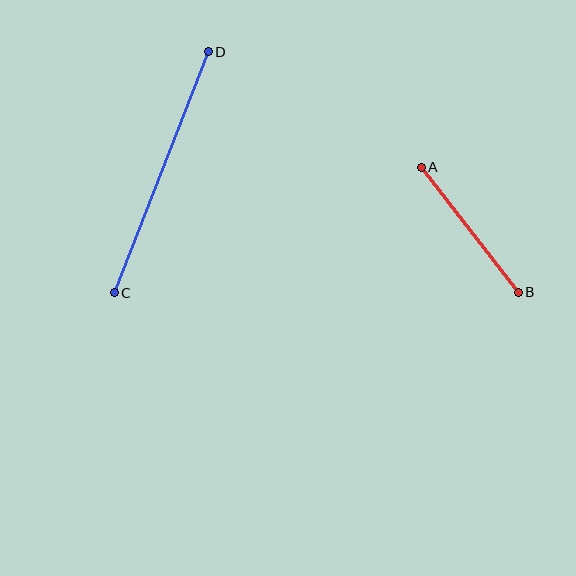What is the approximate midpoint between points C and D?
The midpoint is at approximately (161, 172) pixels.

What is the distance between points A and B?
The distance is approximately 158 pixels.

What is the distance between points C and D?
The distance is approximately 258 pixels.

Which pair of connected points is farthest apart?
Points C and D are farthest apart.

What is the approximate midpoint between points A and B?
The midpoint is at approximately (470, 230) pixels.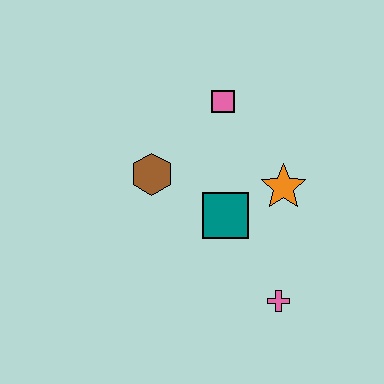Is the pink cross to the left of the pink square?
No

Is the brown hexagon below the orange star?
No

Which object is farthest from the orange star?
The brown hexagon is farthest from the orange star.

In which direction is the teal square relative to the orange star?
The teal square is to the left of the orange star.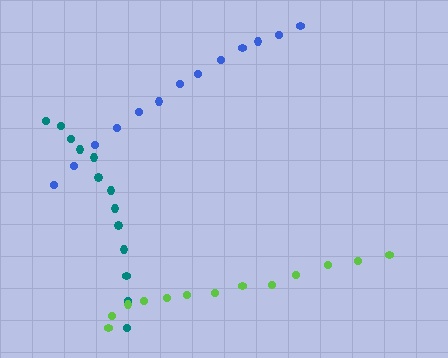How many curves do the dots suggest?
There are 3 distinct paths.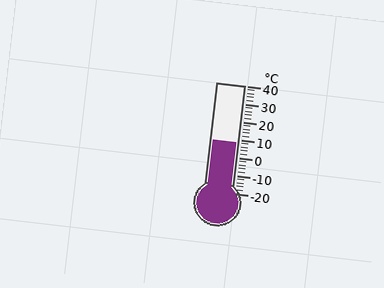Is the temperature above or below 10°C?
The temperature is below 10°C.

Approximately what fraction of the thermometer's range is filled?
The thermometer is filled to approximately 45% of its range.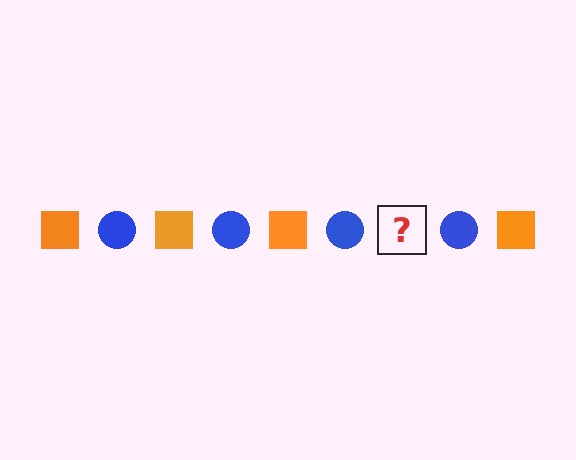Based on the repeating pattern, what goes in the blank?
The blank should be an orange square.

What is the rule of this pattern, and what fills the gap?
The rule is that the pattern alternates between orange square and blue circle. The gap should be filled with an orange square.